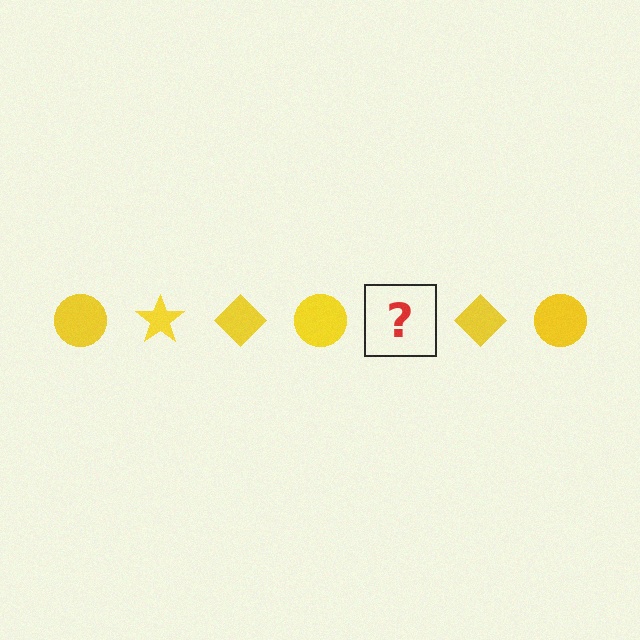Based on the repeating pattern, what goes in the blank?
The blank should be a yellow star.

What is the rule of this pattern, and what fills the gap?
The rule is that the pattern cycles through circle, star, diamond shapes in yellow. The gap should be filled with a yellow star.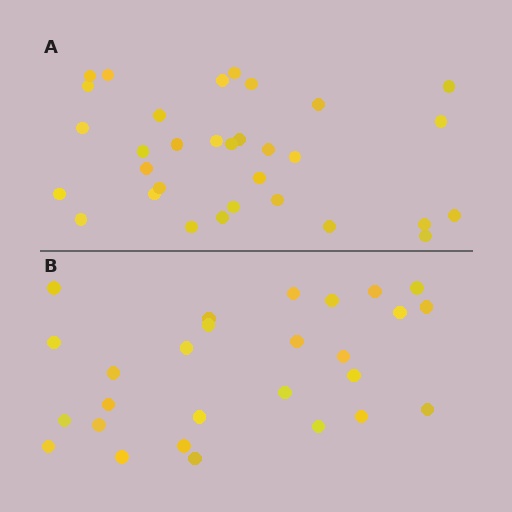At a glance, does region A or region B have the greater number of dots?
Region A (the top region) has more dots.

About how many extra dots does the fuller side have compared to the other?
Region A has about 5 more dots than region B.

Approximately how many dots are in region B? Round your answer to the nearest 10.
About 30 dots. (The exact count is 27, which rounds to 30.)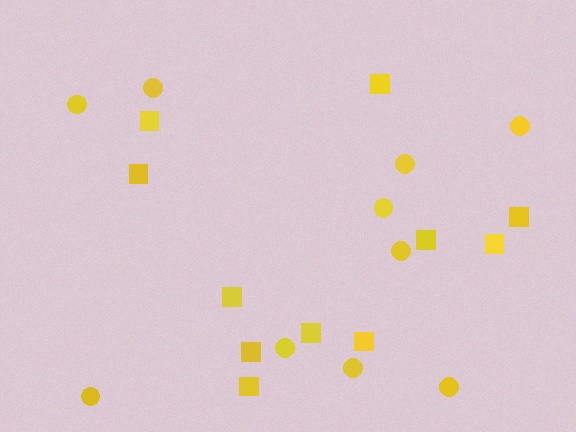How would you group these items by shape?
There are 2 groups: one group of circles (10) and one group of squares (11).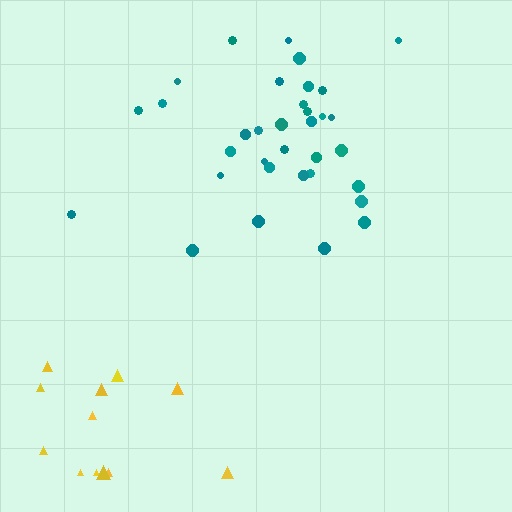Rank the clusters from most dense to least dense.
teal, yellow.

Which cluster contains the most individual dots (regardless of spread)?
Teal (34).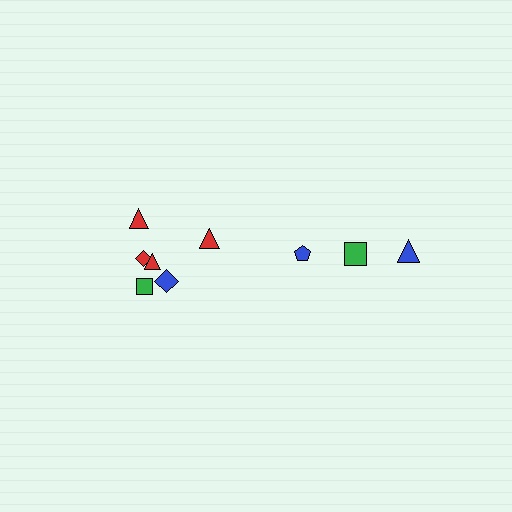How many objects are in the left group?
There are 6 objects.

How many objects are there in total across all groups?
There are 9 objects.